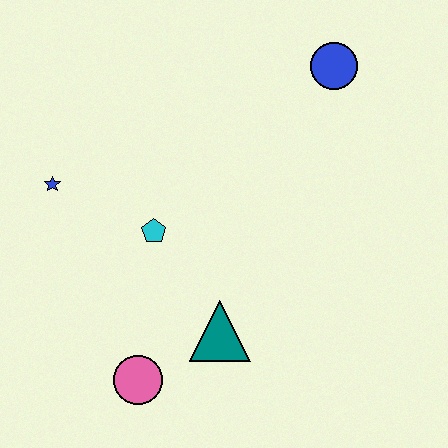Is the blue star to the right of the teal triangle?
No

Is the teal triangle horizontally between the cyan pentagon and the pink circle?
No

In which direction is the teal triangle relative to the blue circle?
The teal triangle is below the blue circle.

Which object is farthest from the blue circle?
The pink circle is farthest from the blue circle.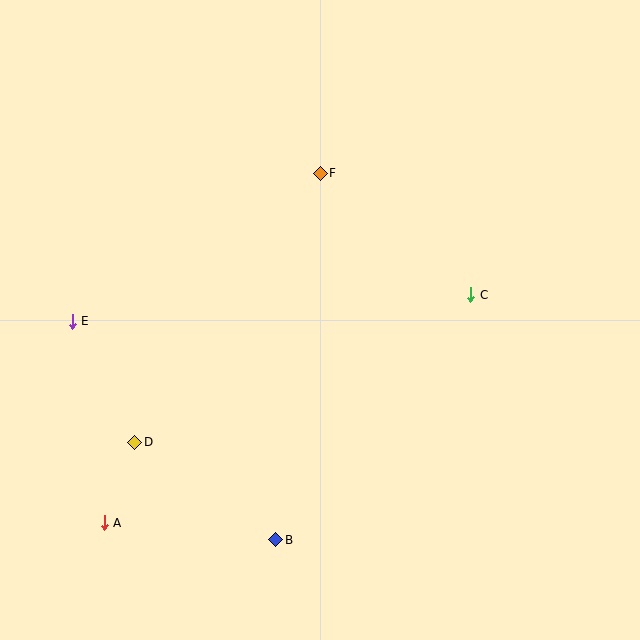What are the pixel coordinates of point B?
Point B is at (276, 540).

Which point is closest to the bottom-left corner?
Point A is closest to the bottom-left corner.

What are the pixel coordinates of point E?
Point E is at (72, 321).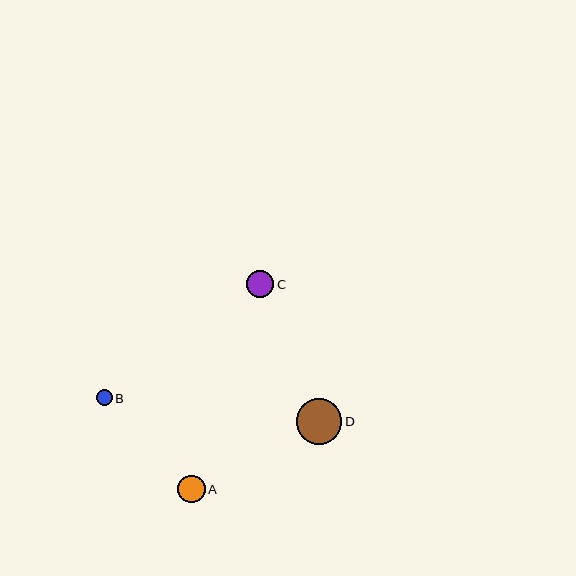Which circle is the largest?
Circle D is the largest with a size of approximately 46 pixels.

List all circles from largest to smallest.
From largest to smallest: D, A, C, B.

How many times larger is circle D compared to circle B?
Circle D is approximately 2.9 times the size of circle B.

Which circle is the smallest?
Circle B is the smallest with a size of approximately 16 pixels.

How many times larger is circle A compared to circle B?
Circle A is approximately 1.7 times the size of circle B.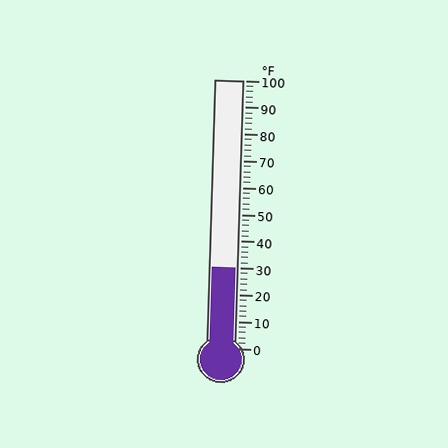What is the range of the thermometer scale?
The thermometer scale ranges from 0°F to 100°F.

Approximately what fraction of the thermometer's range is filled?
The thermometer is filled to approximately 30% of its range.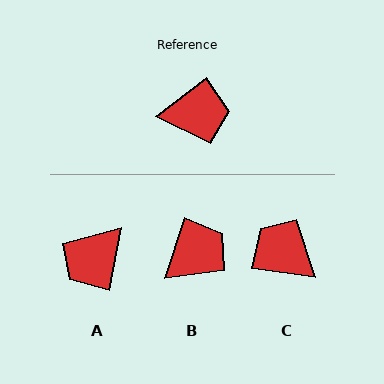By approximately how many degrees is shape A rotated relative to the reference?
Approximately 138 degrees clockwise.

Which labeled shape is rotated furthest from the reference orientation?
A, about 138 degrees away.